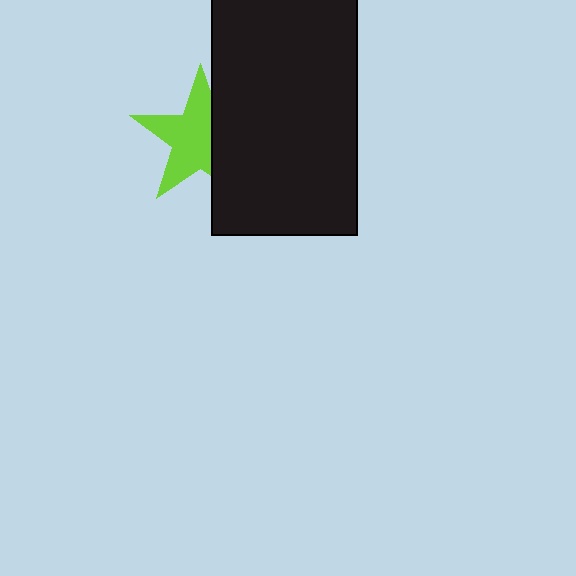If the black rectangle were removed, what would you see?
You would see the complete lime star.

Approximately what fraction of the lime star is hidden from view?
Roughly 35% of the lime star is hidden behind the black rectangle.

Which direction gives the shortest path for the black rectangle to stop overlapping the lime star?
Moving right gives the shortest separation.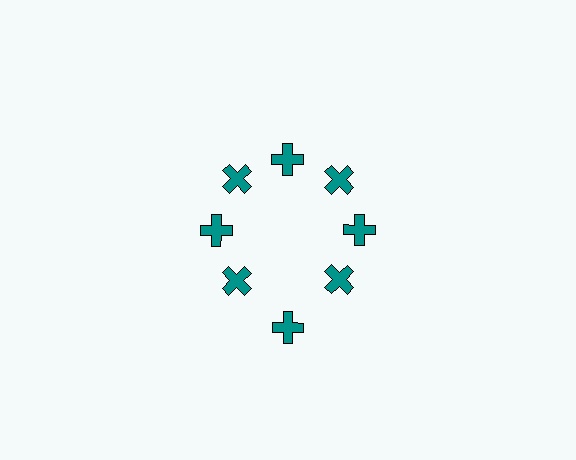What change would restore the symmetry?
The symmetry would be restored by moving it inward, back onto the ring so that all 8 crosses sit at equal angles and equal distance from the center.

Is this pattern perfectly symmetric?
No. The 8 teal crosses are arranged in a ring, but one element near the 6 o'clock position is pushed outward from the center, breaking the 8-fold rotational symmetry.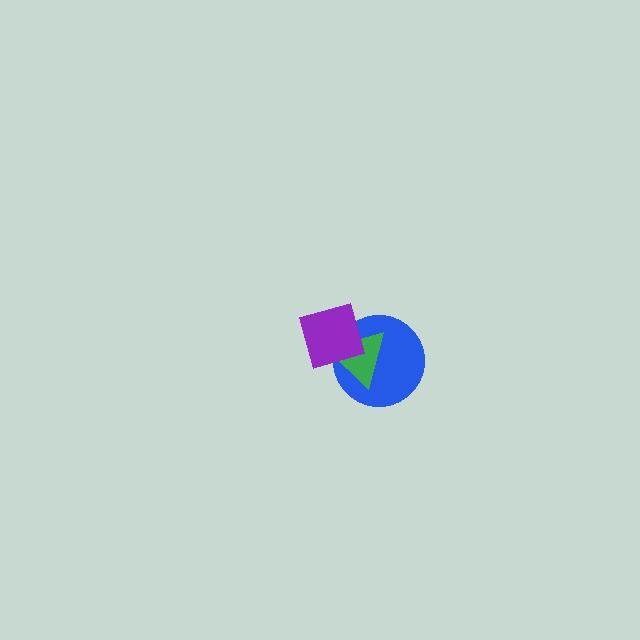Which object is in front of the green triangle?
The purple diamond is in front of the green triangle.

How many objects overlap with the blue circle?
2 objects overlap with the blue circle.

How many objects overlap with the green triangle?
2 objects overlap with the green triangle.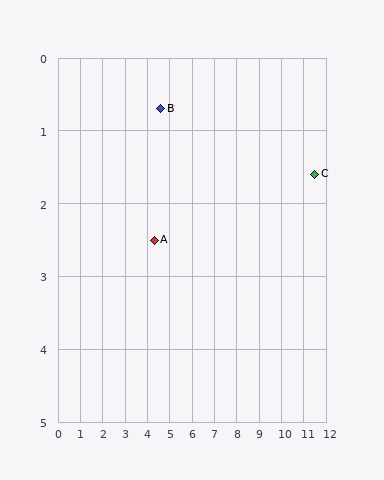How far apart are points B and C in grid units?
Points B and C are about 7.0 grid units apart.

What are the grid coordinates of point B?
Point B is at approximately (4.6, 0.7).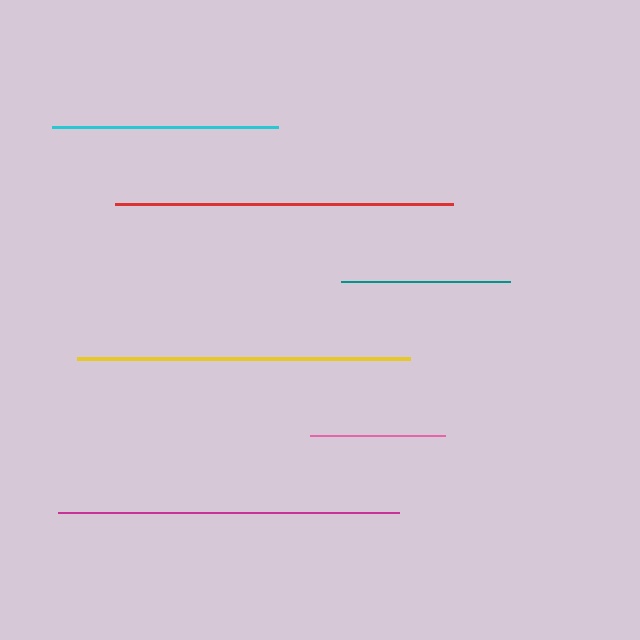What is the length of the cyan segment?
The cyan segment is approximately 226 pixels long.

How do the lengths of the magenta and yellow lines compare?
The magenta and yellow lines are approximately the same length.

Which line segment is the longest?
The magenta line is the longest at approximately 341 pixels.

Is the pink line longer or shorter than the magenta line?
The magenta line is longer than the pink line.